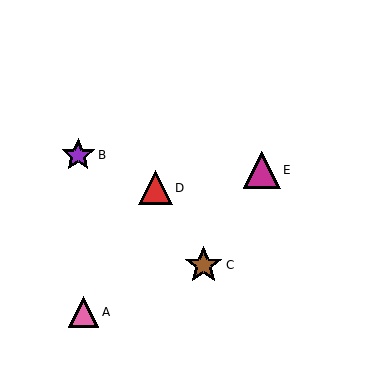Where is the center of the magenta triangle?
The center of the magenta triangle is at (262, 170).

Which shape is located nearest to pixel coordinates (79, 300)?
The pink triangle (labeled A) at (83, 312) is nearest to that location.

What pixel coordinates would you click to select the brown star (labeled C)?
Click at (203, 265) to select the brown star C.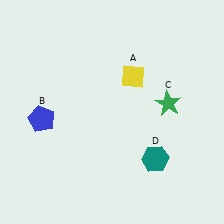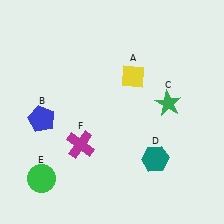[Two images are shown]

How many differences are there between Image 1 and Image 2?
There are 2 differences between the two images.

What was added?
A green circle (E), a magenta cross (F) were added in Image 2.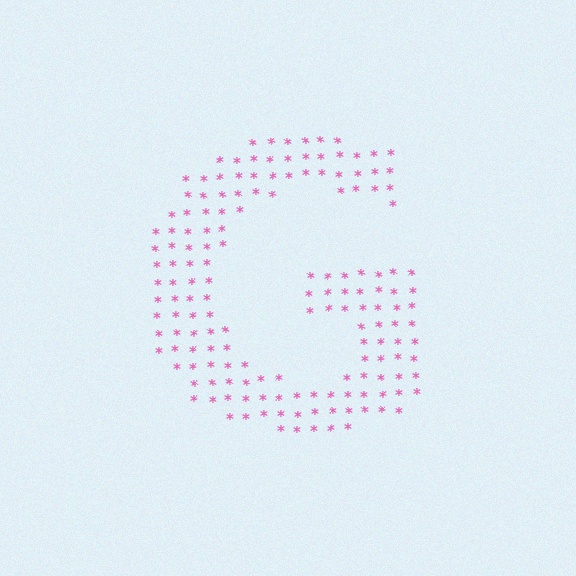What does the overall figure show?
The overall figure shows the letter G.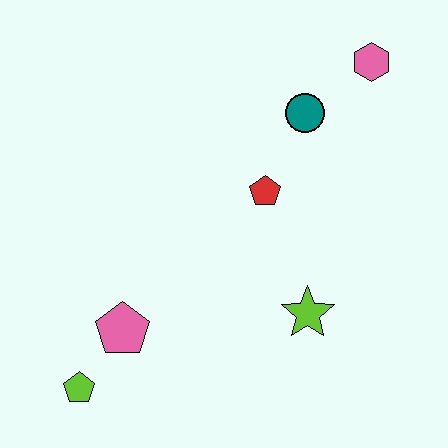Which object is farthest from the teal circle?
The lime pentagon is farthest from the teal circle.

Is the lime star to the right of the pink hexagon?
No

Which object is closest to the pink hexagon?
The teal circle is closest to the pink hexagon.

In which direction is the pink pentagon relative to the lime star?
The pink pentagon is to the left of the lime star.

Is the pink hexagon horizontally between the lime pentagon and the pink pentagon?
No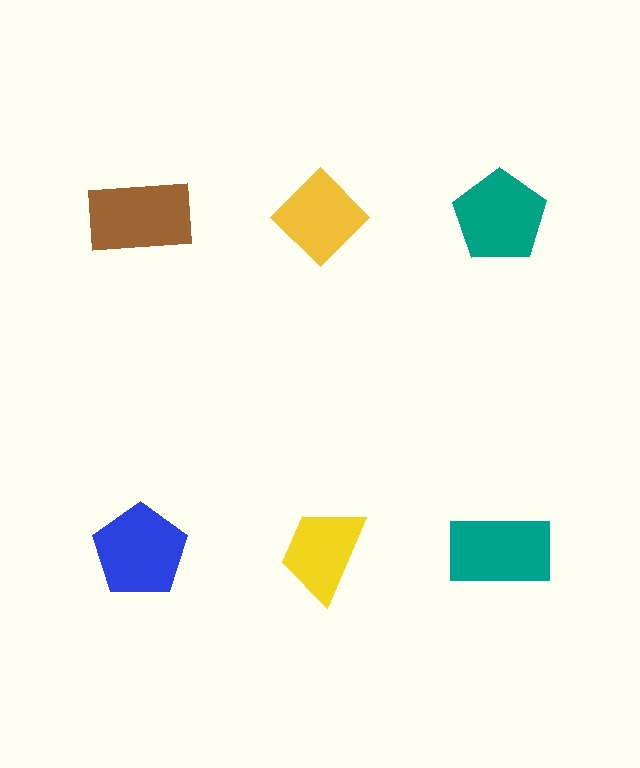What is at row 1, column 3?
A teal pentagon.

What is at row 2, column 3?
A teal rectangle.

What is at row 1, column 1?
A brown rectangle.